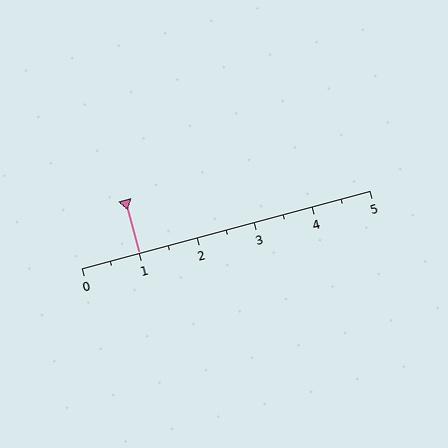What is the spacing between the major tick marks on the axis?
The major ticks are spaced 1 apart.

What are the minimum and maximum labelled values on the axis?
The axis runs from 0 to 5.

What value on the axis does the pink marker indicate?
The marker indicates approximately 1.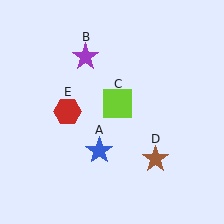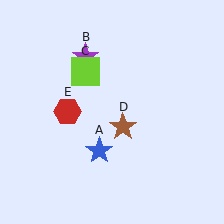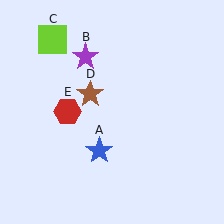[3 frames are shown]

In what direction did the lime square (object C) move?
The lime square (object C) moved up and to the left.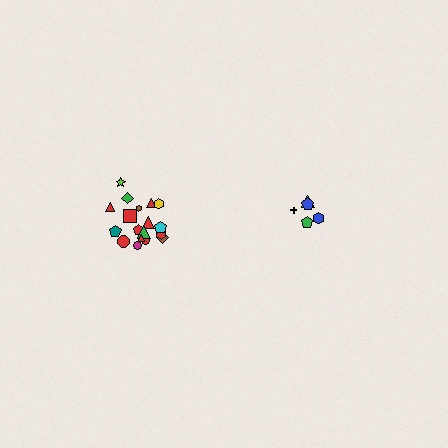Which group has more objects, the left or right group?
The left group.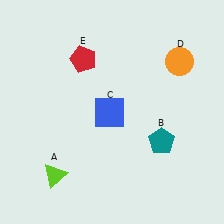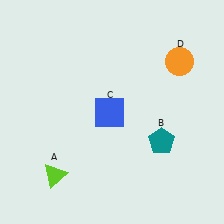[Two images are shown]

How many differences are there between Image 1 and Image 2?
There is 1 difference between the two images.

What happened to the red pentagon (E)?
The red pentagon (E) was removed in Image 2. It was in the top-left area of Image 1.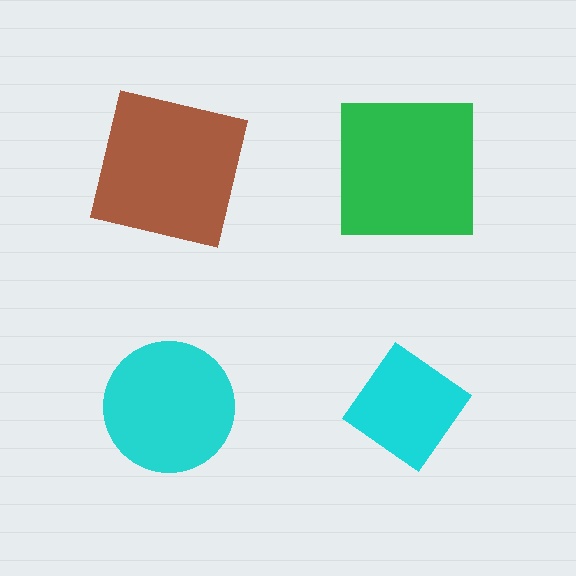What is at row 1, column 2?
A green square.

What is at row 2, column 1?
A cyan circle.